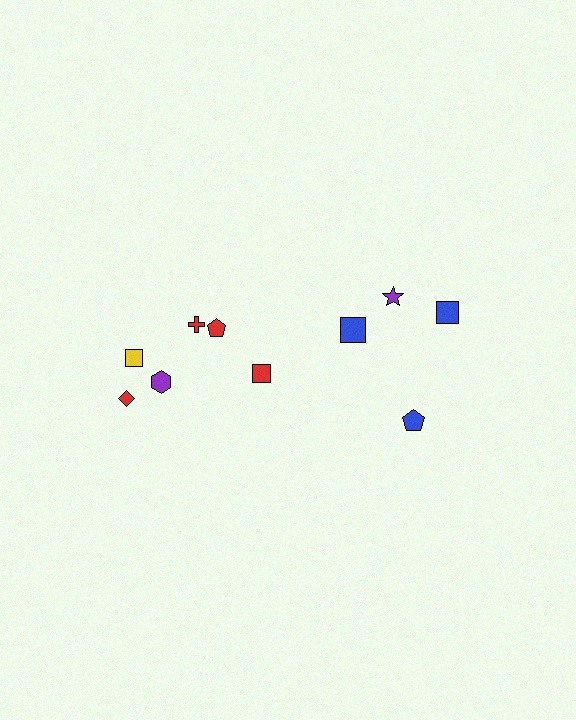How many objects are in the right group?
There are 4 objects.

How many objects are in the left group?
There are 6 objects.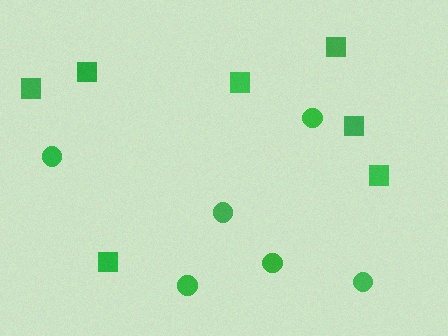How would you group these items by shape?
There are 2 groups: one group of circles (6) and one group of squares (7).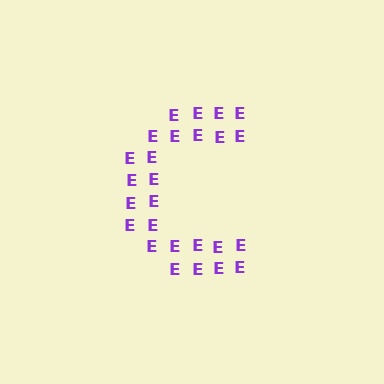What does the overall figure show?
The overall figure shows the letter C.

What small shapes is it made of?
It is made of small letter E's.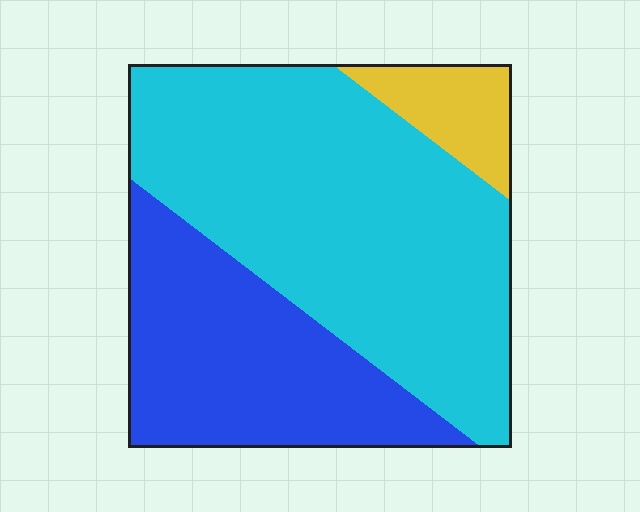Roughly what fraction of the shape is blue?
Blue takes up between a sixth and a third of the shape.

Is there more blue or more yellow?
Blue.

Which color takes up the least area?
Yellow, at roughly 10%.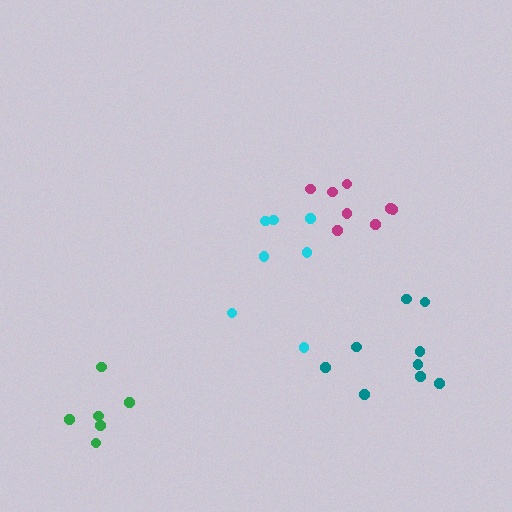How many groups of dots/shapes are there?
There are 4 groups.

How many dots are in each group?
Group 1: 9 dots, Group 2: 6 dots, Group 3: 8 dots, Group 4: 7 dots (30 total).